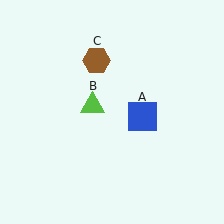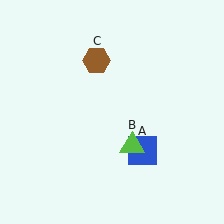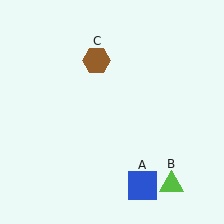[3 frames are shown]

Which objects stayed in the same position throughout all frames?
Brown hexagon (object C) remained stationary.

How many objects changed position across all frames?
2 objects changed position: blue square (object A), lime triangle (object B).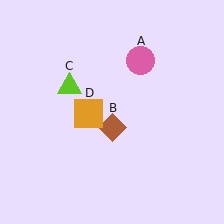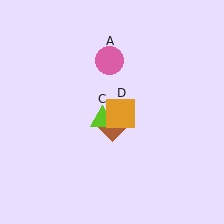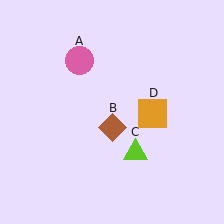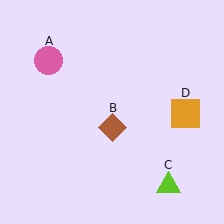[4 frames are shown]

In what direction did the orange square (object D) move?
The orange square (object D) moved right.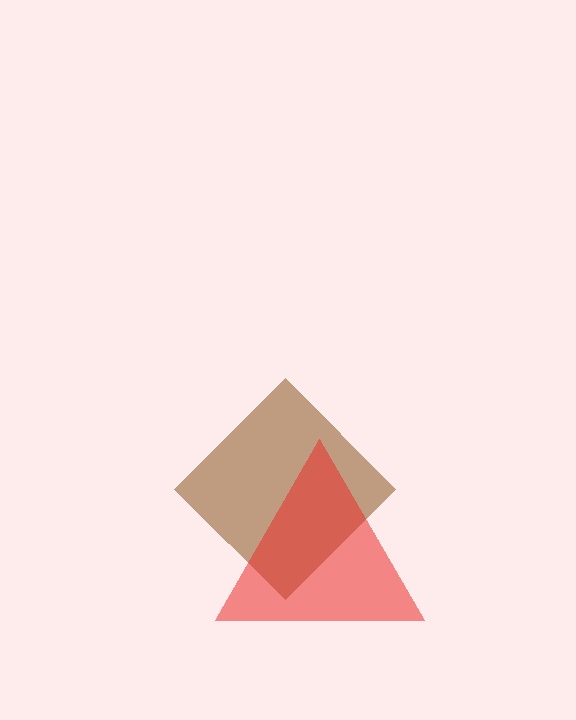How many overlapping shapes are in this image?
There are 2 overlapping shapes in the image.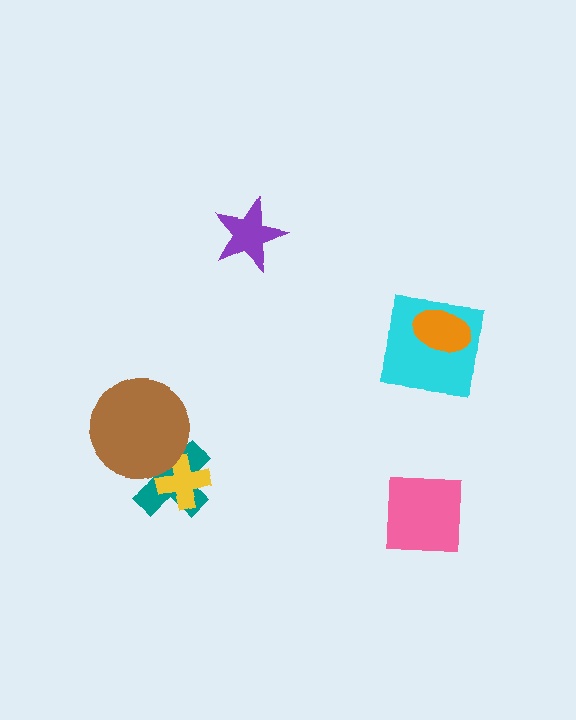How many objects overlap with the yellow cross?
2 objects overlap with the yellow cross.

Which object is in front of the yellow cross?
The brown circle is in front of the yellow cross.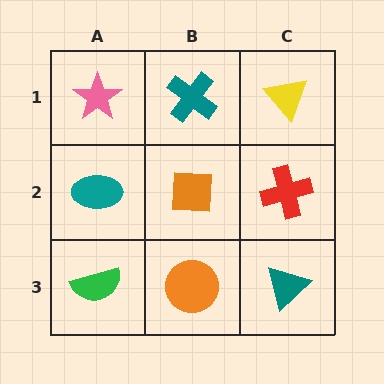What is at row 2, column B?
An orange square.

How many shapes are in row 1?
3 shapes.